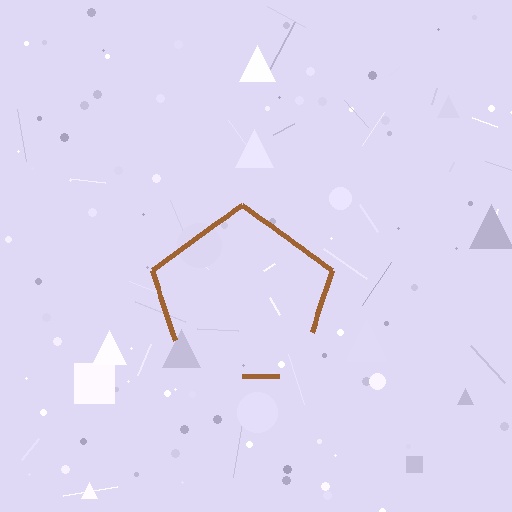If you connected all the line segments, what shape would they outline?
They would outline a pentagon.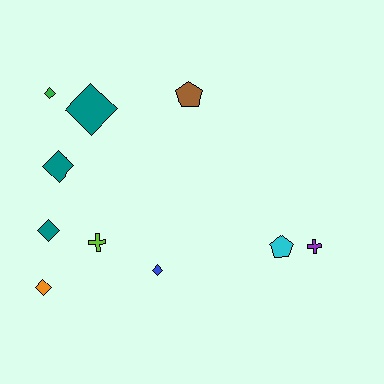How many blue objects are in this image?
There is 1 blue object.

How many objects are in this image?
There are 10 objects.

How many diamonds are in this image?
There are 6 diamonds.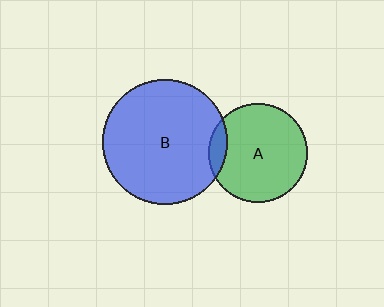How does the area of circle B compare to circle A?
Approximately 1.6 times.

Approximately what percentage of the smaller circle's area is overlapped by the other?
Approximately 10%.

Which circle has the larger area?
Circle B (blue).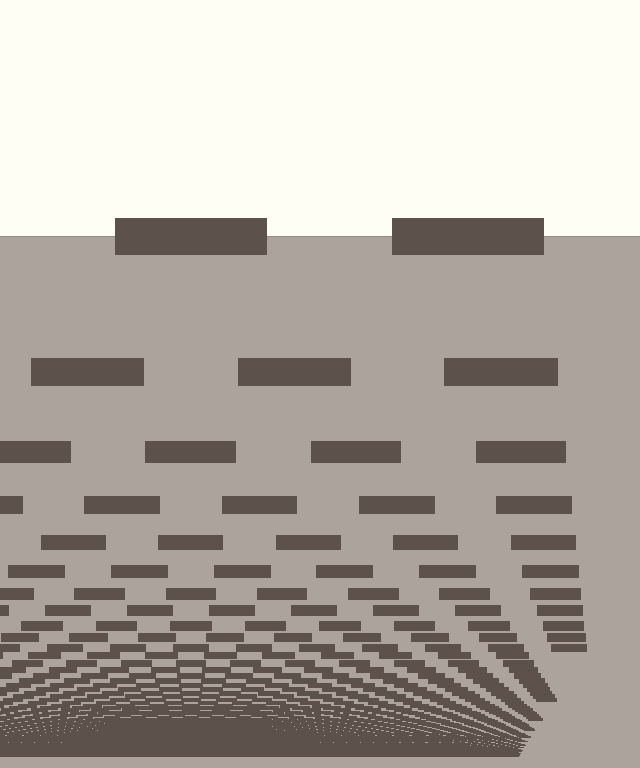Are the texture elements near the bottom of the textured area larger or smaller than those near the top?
Smaller. The gradient is inverted — elements near the bottom are smaller and denser.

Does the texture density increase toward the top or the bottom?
Density increases toward the bottom.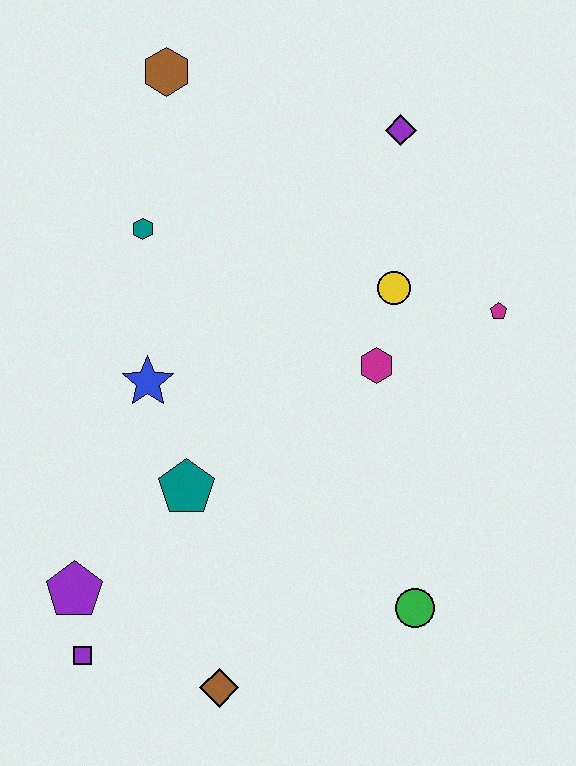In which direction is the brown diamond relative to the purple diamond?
The brown diamond is below the purple diamond.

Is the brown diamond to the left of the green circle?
Yes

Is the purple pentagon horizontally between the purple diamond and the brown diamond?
No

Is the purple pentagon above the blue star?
No